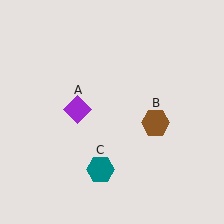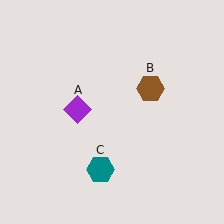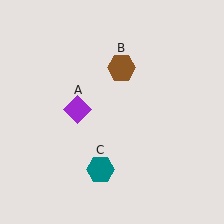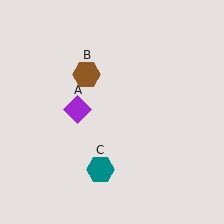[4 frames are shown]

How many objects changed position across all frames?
1 object changed position: brown hexagon (object B).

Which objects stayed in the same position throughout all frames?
Purple diamond (object A) and teal hexagon (object C) remained stationary.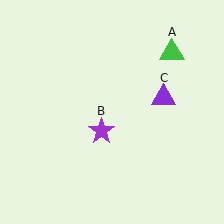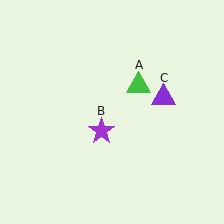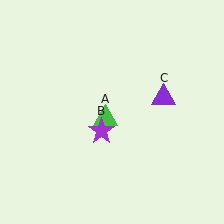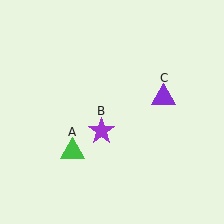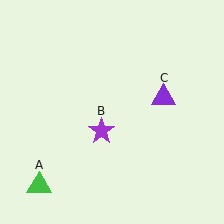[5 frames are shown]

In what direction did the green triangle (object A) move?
The green triangle (object A) moved down and to the left.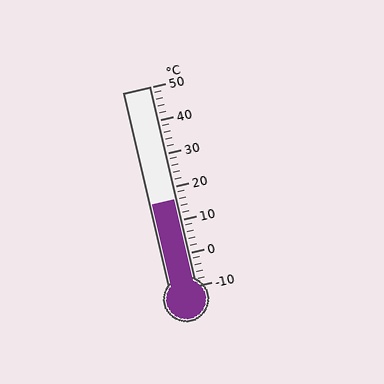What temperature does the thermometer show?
The thermometer shows approximately 16°C.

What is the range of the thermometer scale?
The thermometer scale ranges from -10°C to 50°C.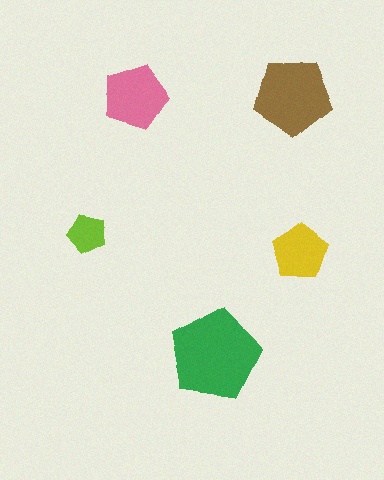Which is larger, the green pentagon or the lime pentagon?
The green one.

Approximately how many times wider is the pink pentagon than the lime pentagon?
About 1.5 times wider.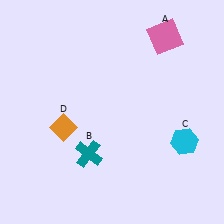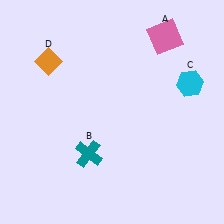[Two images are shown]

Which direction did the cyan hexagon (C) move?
The cyan hexagon (C) moved up.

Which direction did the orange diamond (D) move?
The orange diamond (D) moved up.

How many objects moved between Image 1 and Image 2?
2 objects moved between the two images.